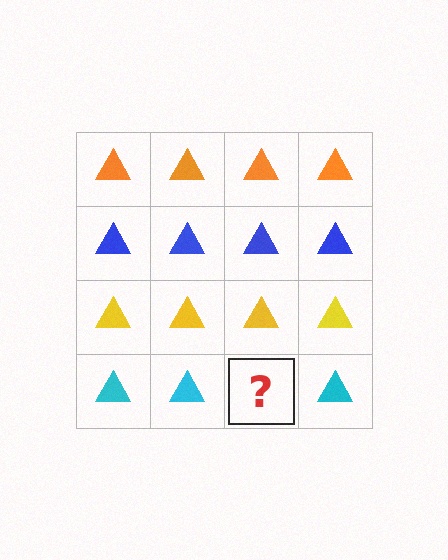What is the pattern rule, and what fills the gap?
The rule is that each row has a consistent color. The gap should be filled with a cyan triangle.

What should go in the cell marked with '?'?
The missing cell should contain a cyan triangle.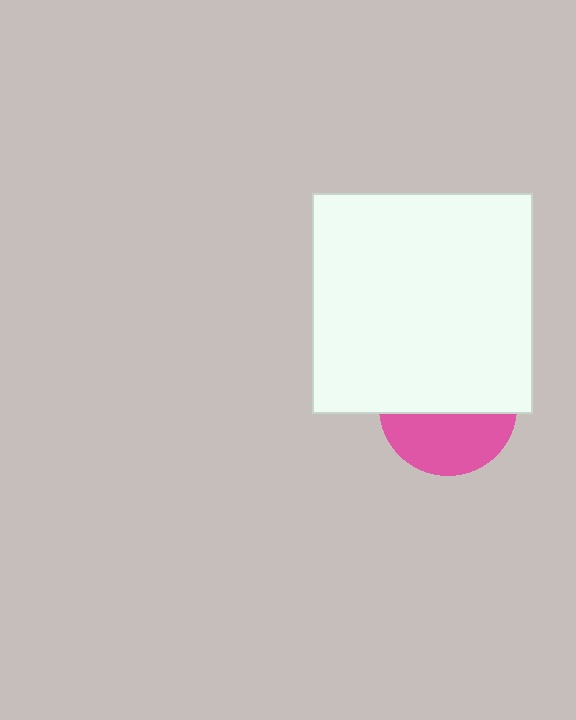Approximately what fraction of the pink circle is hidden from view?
Roughly 56% of the pink circle is hidden behind the white square.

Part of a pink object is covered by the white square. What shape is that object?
It is a circle.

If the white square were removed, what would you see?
You would see the complete pink circle.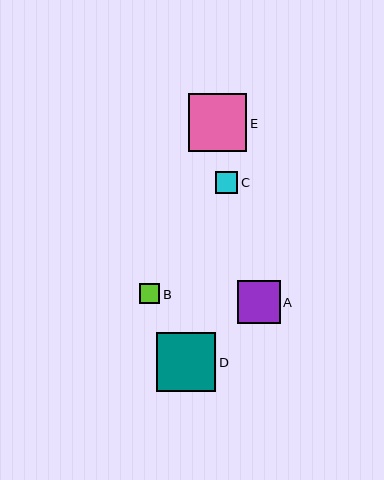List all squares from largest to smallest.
From largest to smallest: D, E, A, C, B.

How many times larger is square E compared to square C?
Square E is approximately 2.6 times the size of square C.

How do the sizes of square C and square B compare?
Square C and square B are approximately the same size.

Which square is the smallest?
Square B is the smallest with a size of approximately 20 pixels.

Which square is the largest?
Square D is the largest with a size of approximately 59 pixels.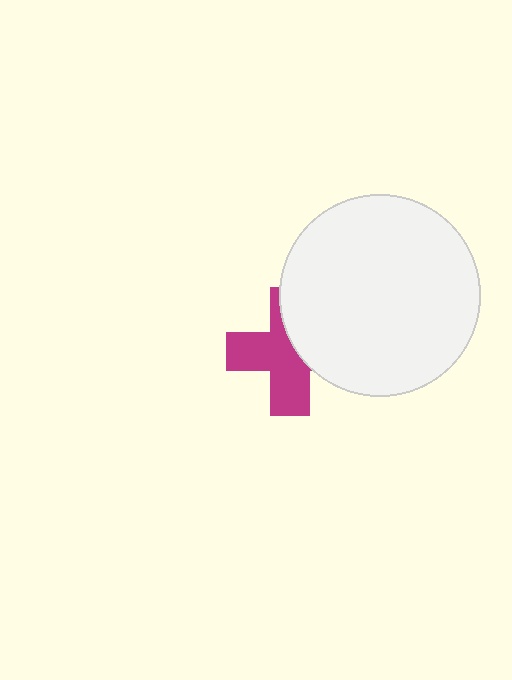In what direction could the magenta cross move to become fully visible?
The magenta cross could move left. That would shift it out from behind the white circle entirely.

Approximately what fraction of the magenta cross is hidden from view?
Roughly 41% of the magenta cross is hidden behind the white circle.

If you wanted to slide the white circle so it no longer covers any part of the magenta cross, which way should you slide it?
Slide it right — that is the most direct way to separate the two shapes.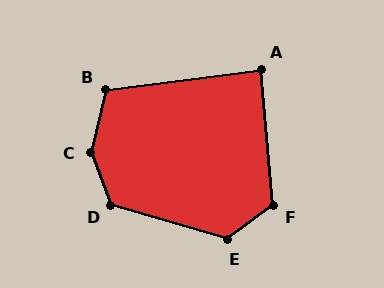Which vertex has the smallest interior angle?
A, at approximately 88 degrees.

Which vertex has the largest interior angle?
C, at approximately 145 degrees.